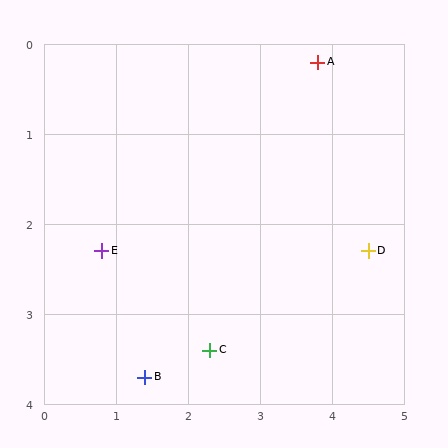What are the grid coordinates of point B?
Point B is at approximately (1.4, 3.7).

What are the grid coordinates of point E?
Point E is at approximately (0.8, 2.3).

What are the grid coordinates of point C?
Point C is at approximately (2.3, 3.4).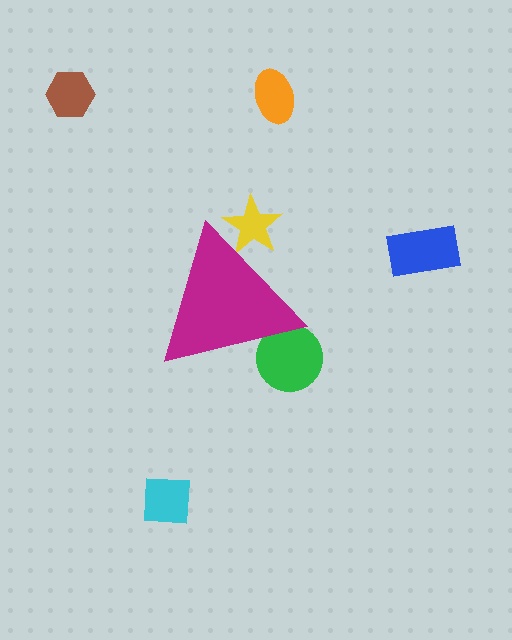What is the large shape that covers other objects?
A magenta triangle.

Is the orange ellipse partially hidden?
No, the orange ellipse is fully visible.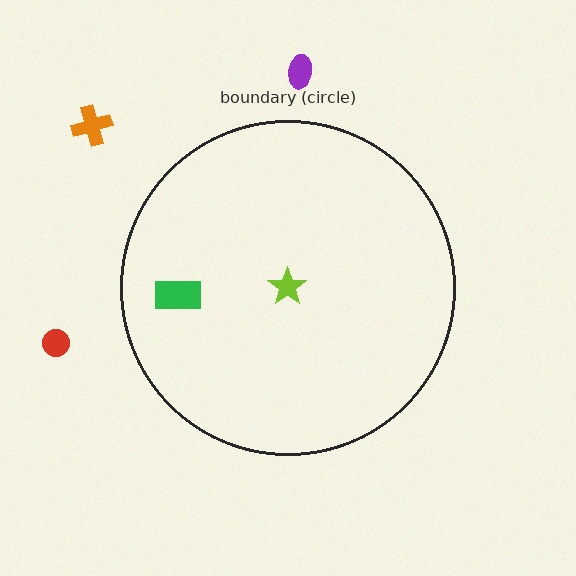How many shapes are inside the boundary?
2 inside, 3 outside.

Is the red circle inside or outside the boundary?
Outside.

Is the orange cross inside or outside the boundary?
Outside.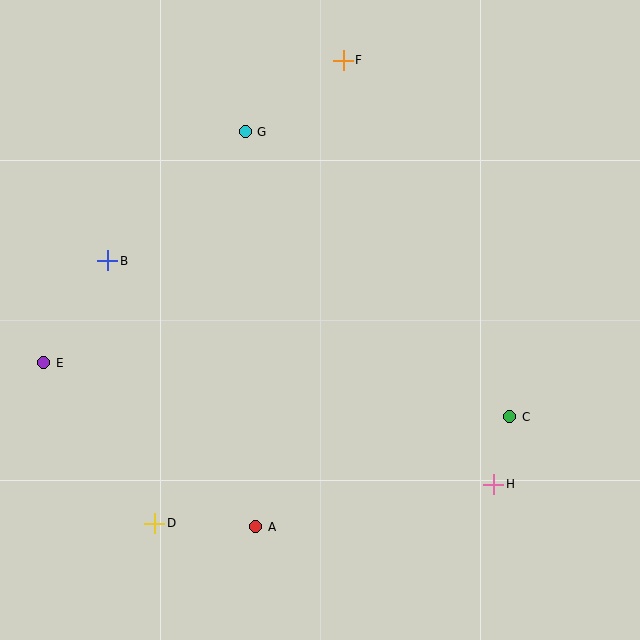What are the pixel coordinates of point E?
Point E is at (44, 363).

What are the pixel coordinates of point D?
Point D is at (155, 523).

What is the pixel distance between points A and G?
The distance between A and G is 395 pixels.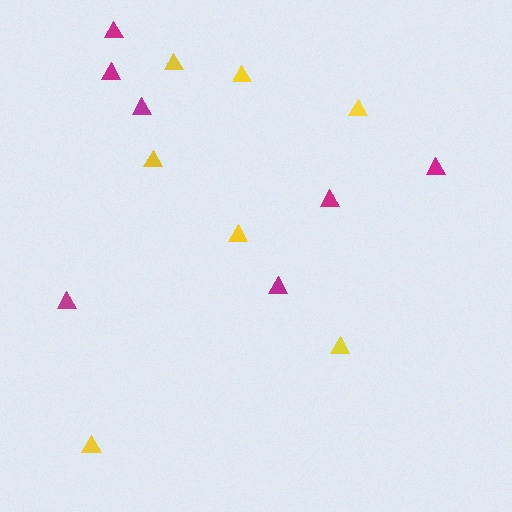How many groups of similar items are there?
There are 2 groups: one group of yellow triangles (7) and one group of magenta triangles (7).